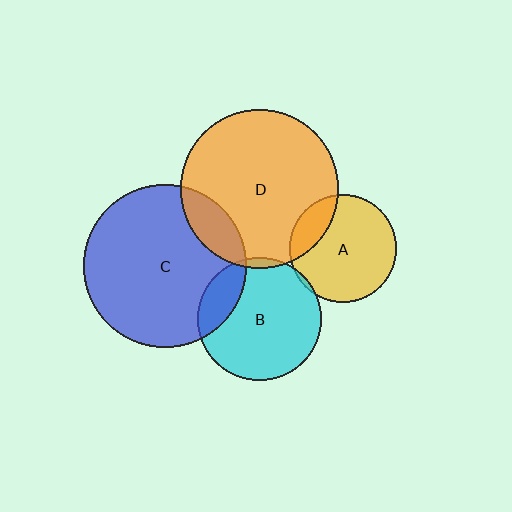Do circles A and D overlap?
Yes.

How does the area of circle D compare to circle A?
Approximately 2.2 times.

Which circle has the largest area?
Circle C (blue).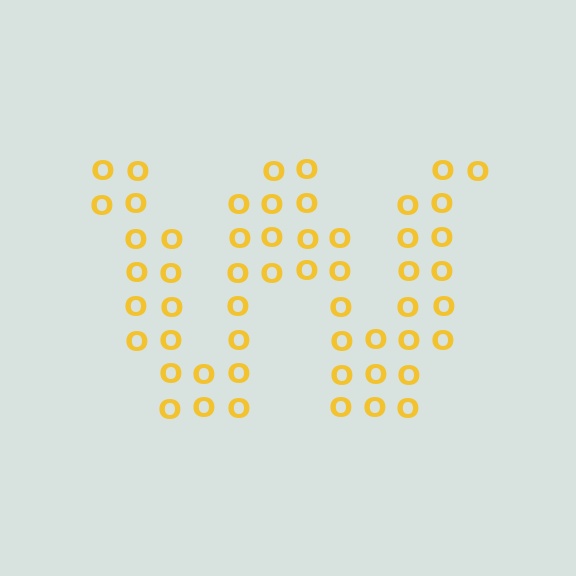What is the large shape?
The large shape is the letter W.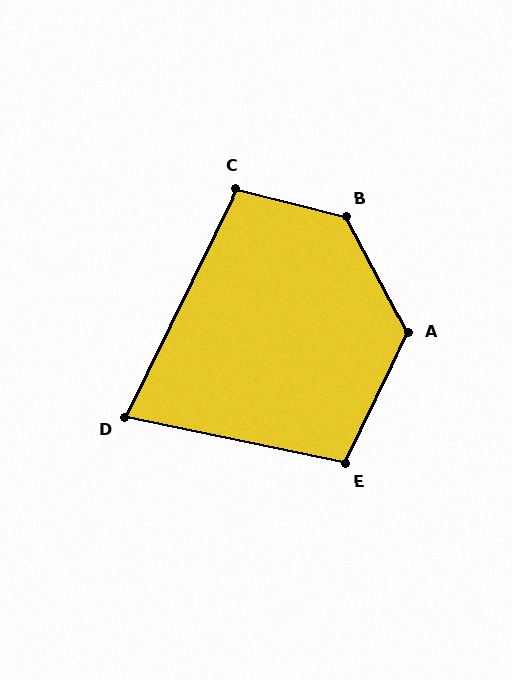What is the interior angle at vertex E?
Approximately 104 degrees (obtuse).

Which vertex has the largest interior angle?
B, at approximately 132 degrees.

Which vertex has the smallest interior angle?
D, at approximately 76 degrees.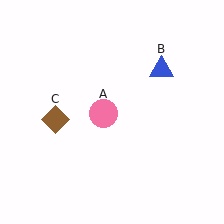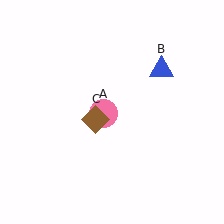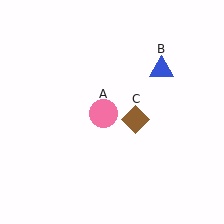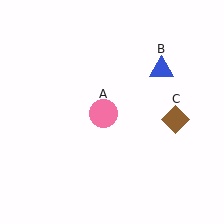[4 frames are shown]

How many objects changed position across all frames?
1 object changed position: brown diamond (object C).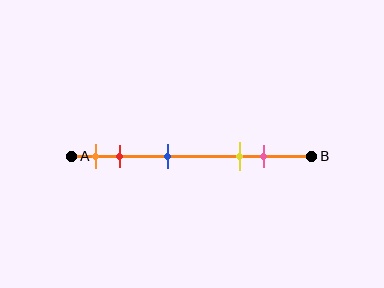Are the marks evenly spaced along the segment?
No, the marks are not evenly spaced.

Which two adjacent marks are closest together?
The orange and red marks are the closest adjacent pair.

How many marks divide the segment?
There are 5 marks dividing the segment.